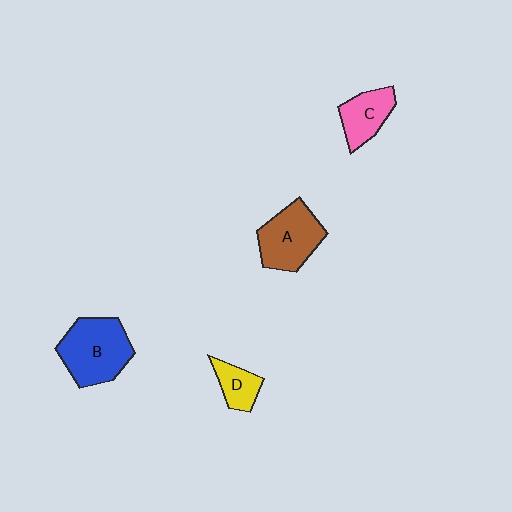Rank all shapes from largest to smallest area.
From largest to smallest: B (blue), A (brown), C (pink), D (yellow).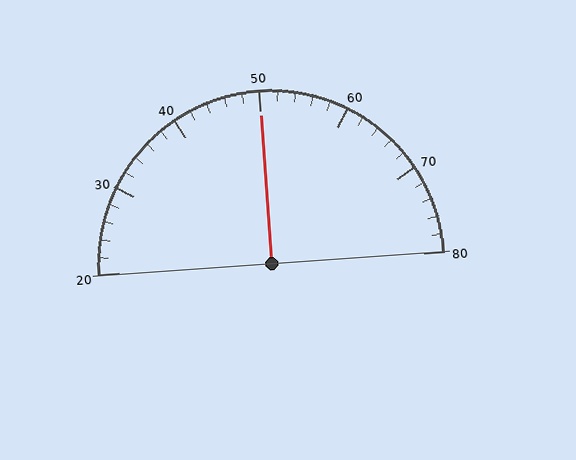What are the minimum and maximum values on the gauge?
The gauge ranges from 20 to 80.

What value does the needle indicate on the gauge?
The needle indicates approximately 50.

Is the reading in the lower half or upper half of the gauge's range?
The reading is in the upper half of the range (20 to 80).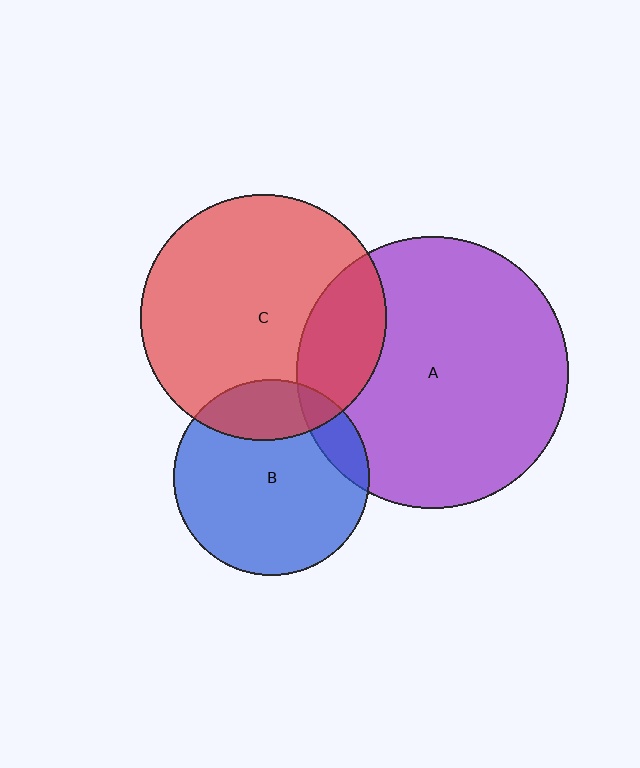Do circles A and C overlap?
Yes.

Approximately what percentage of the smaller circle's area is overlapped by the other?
Approximately 20%.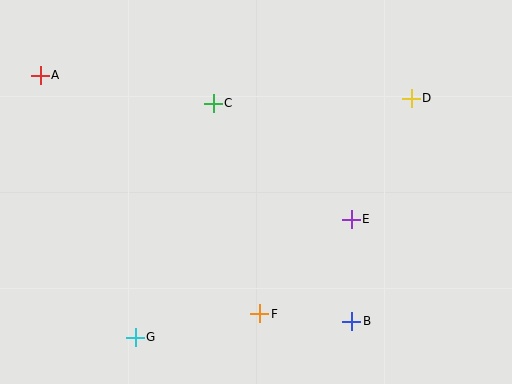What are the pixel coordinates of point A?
Point A is at (40, 75).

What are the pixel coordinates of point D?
Point D is at (411, 98).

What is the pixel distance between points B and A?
The distance between B and A is 397 pixels.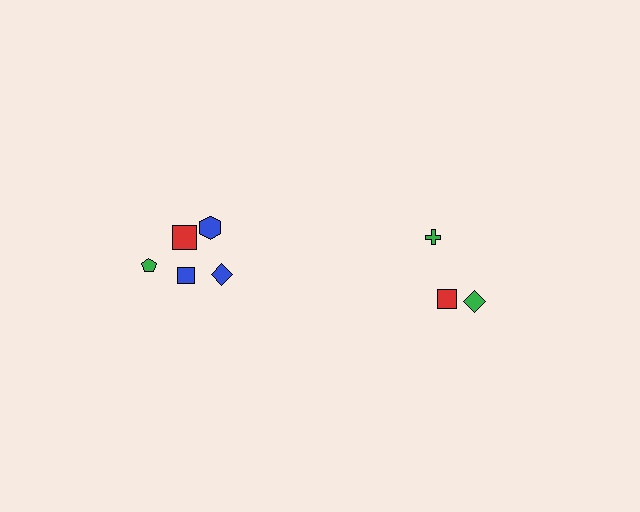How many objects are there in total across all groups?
There are 8 objects.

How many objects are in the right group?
There are 3 objects.